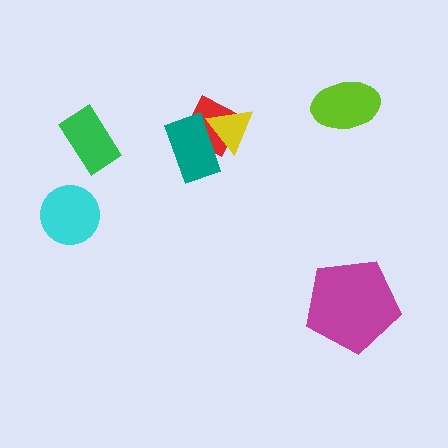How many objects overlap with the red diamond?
2 objects overlap with the red diamond.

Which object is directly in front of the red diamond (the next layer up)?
The teal rectangle is directly in front of the red diamond.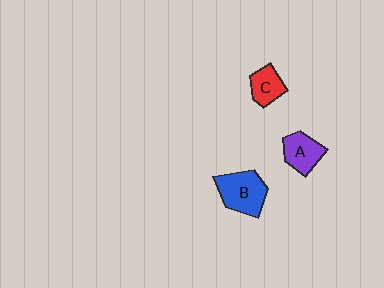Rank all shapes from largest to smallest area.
From largest to smallest: B (blue), A (purple), C (red).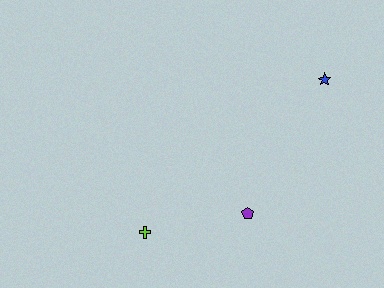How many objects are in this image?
There are 3 objects.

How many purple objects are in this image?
There is 1 purple object.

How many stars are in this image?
There is 1 star.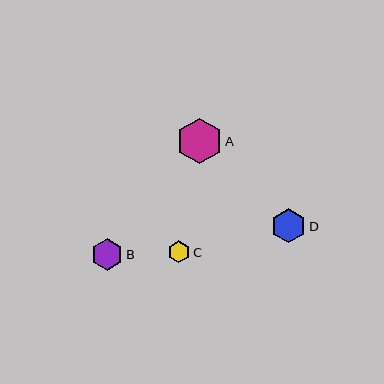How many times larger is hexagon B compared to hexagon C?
Hexagon B is approximately 1.5 times the size of hexagon C.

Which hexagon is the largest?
Hexagon A is the largest with a size of approximately 46 pixels.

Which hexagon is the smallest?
Hexagon C is the smallest with a size of approximately 22 pixels.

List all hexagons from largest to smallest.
From largest to smallest: A, D, B, C.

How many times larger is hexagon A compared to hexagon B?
Hexagon A is approximately 1.4 times the size of hexagon B.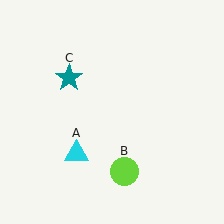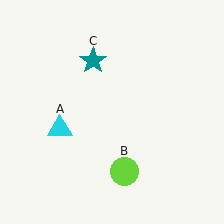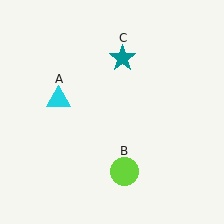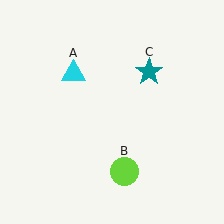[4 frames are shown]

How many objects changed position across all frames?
2 objects changed position: cyan triangle (object A), teal star (object C).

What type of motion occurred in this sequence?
The cyan triangle (object A), teal star (object C) rotated clockwise around the center of the scene.